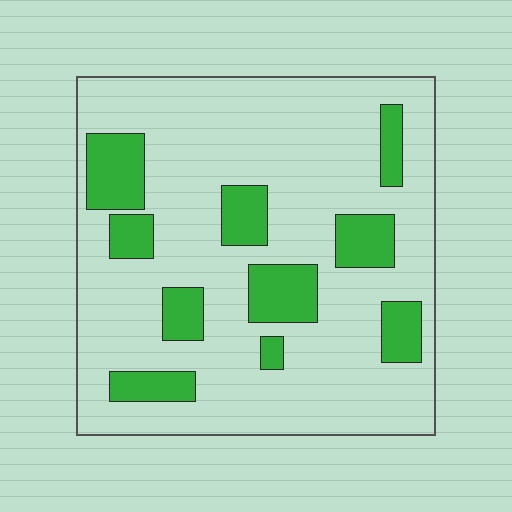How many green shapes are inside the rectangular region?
10.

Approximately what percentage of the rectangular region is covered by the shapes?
Approximately 20%.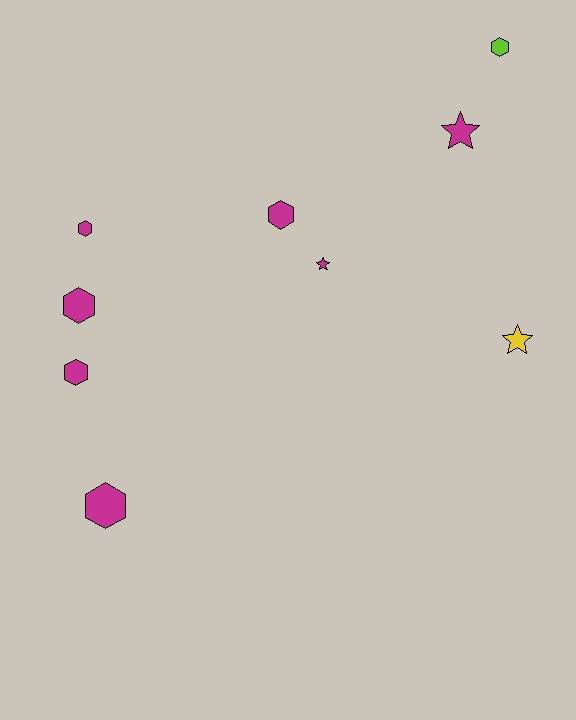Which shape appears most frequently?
Hexagon, with 6 objects.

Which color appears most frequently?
Magenta, with 7 objects.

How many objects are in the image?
There are 9 objects.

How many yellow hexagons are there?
There are no yellow hexagons.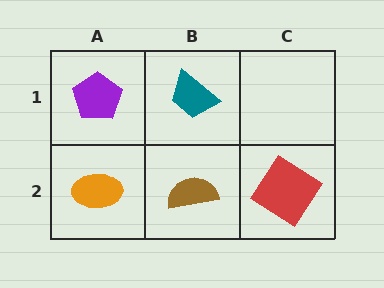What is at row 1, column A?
A purple pentagon.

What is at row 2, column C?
A red diamond.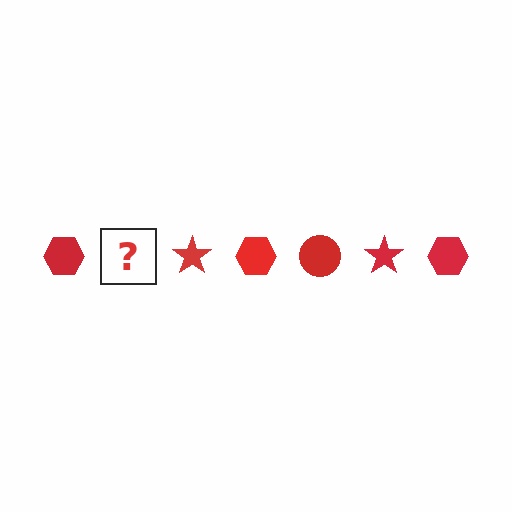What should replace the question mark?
The question mark should be replaced with a red circle.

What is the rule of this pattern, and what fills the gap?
The rule is that the pattern cycles through hexagon, circle, star shapes in red. The gap should be filled with a red circle.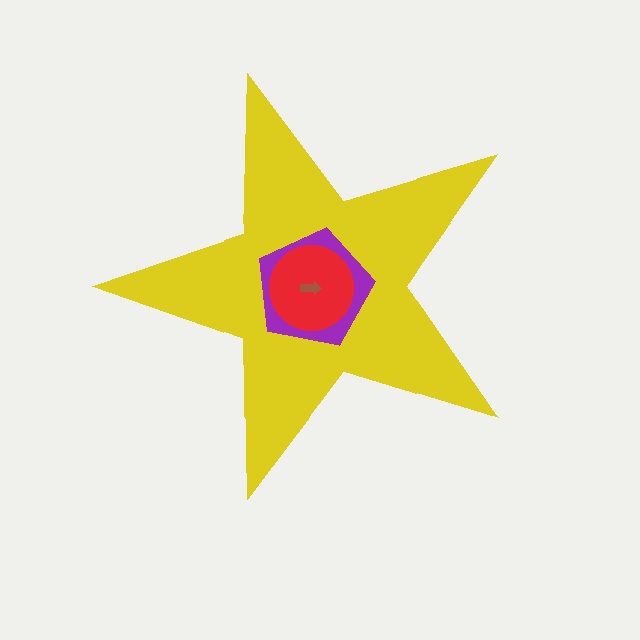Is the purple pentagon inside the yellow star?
Yes.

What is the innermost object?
The brown arrow.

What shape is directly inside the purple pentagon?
The red circle.